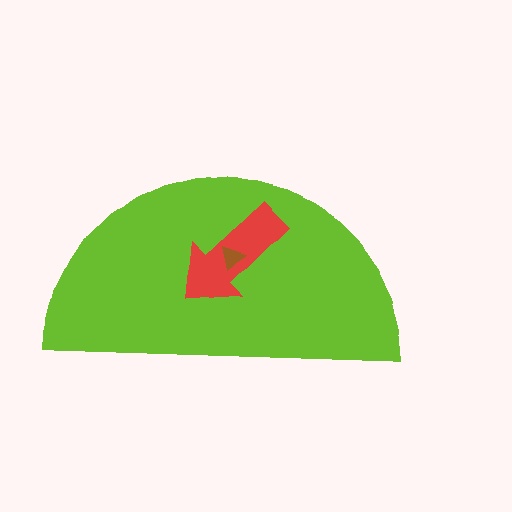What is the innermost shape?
The brown triangle.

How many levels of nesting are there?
3.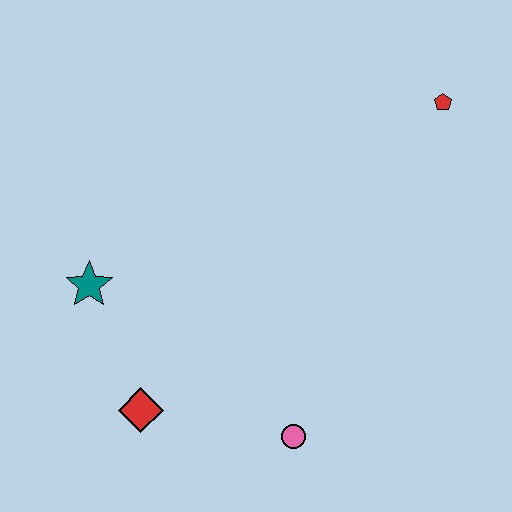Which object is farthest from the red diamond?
The red pentagon is farthest from the red diamond.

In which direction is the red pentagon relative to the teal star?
The red pentagon is to the right of the teal star.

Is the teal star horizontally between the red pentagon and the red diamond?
No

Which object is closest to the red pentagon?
The pink circle is closest to the red pentagon.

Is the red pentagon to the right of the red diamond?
Yes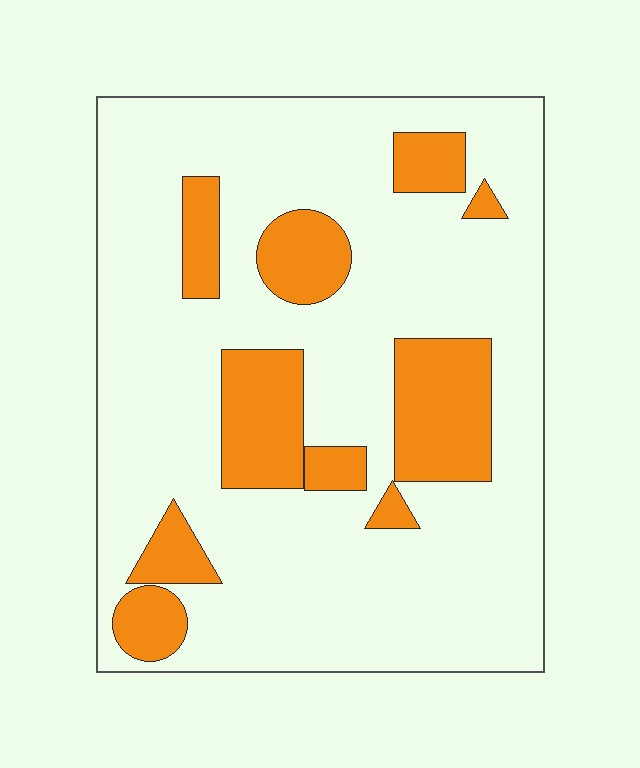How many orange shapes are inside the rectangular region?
10.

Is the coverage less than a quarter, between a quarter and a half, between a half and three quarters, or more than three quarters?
Less than a quarter.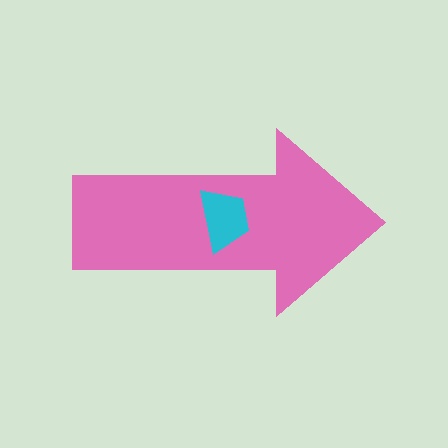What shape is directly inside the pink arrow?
The cyan trapezoid.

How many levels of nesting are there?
2.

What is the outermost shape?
The pink arrow.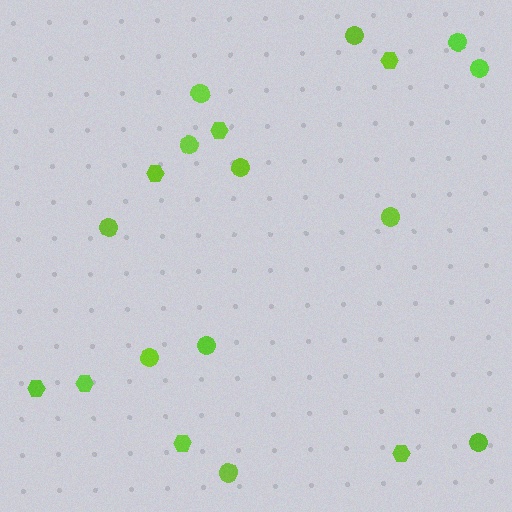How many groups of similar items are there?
There are 2 groups: one group of circles (12) and one group of hexagons (7).